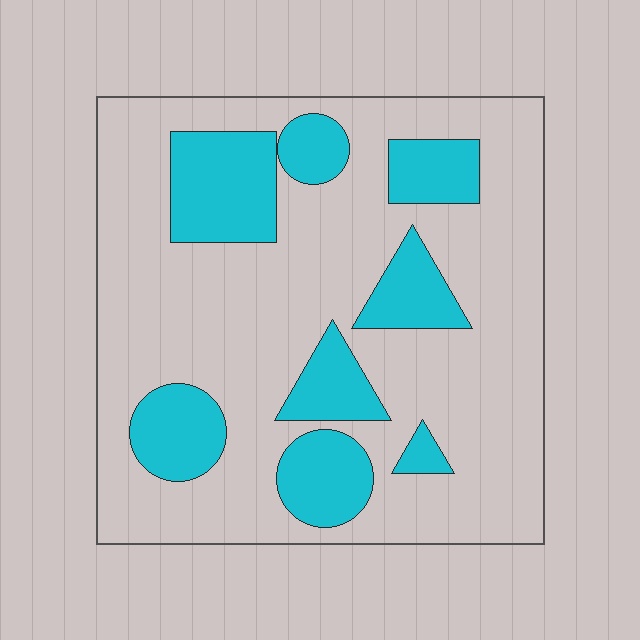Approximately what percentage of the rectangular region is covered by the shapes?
Approximately 25%.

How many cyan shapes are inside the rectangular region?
8.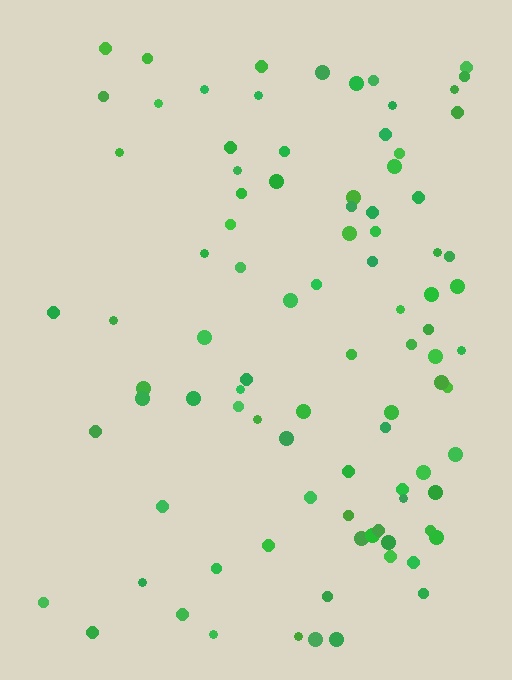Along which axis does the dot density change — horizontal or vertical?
Horizontal.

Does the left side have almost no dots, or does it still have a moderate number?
Still a moderate number, just noticeably fewer than the right.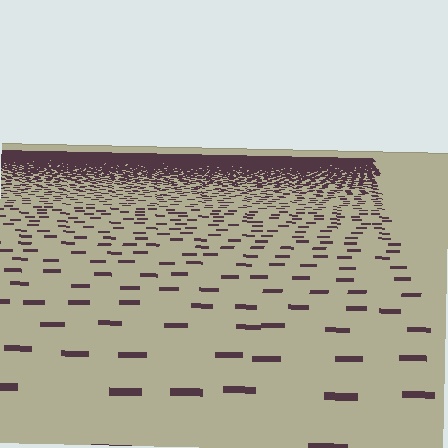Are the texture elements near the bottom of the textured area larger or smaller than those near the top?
Larger. Near the bottom, elements are closer to the viewer and appear at a bigger on-screen size.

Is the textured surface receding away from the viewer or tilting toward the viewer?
The surface is receding away from the viewer. Texture elements get smaller and denser toward the top.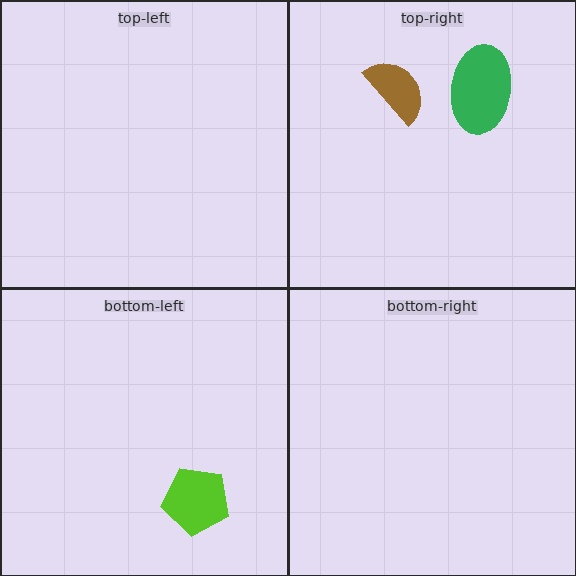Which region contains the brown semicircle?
The top-right region.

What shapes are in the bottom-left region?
The lime pentagon.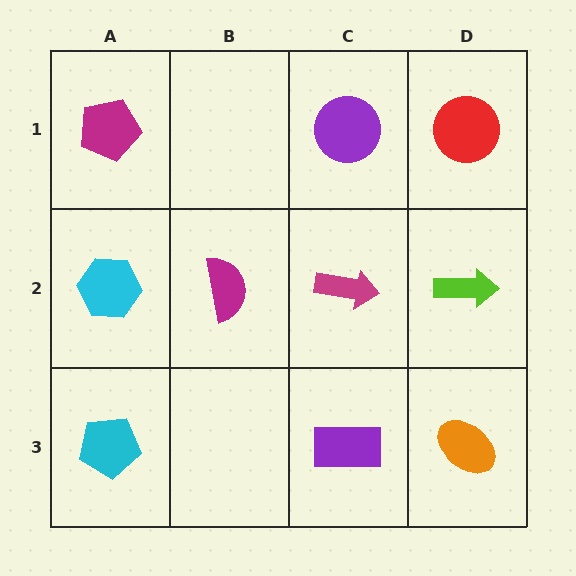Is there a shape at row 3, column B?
No, that cell is empty.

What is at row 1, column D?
A red circle.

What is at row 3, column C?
A purple rectangle.